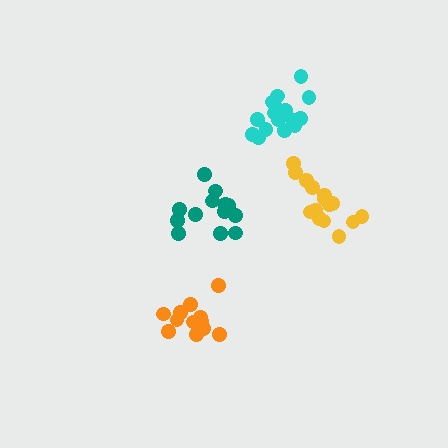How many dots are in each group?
Group 1: 12 dots, Group 2: 16 dots, Group 3: 15 dots, Group 4: 13 dots (56 total).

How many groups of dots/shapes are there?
There are 4 groups.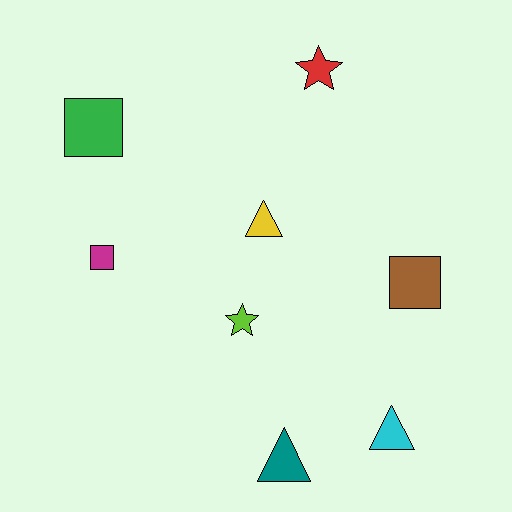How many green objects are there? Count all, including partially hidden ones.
There is 1 green object.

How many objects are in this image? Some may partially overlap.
There are 8 objects.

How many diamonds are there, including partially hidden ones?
There are no diamonds.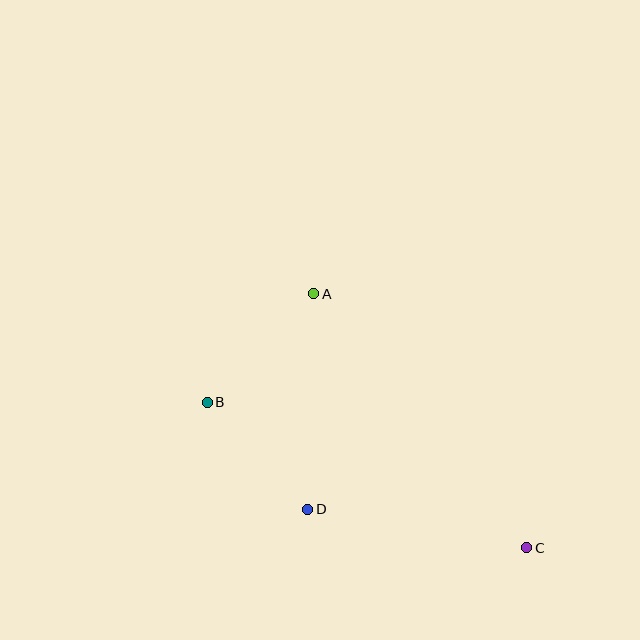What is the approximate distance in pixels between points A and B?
The distance between A and B is approximately 152 pixels.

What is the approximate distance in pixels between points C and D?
The distance between C and D is approximately 222 pixels.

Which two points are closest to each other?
Points B and D are closest to each other.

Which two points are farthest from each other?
Points B and C are farthest from each other.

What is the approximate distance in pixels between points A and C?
The distance between A and C is approximately 331 pixels.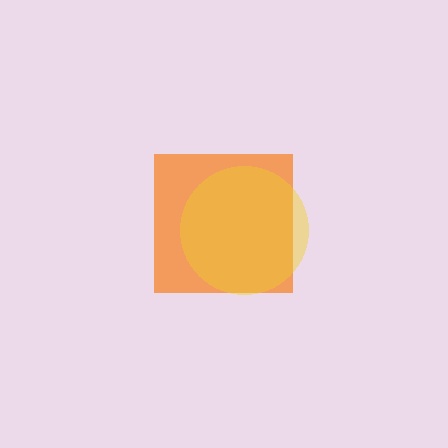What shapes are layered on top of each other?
The layered shapes are: an orange square, a yellow circle.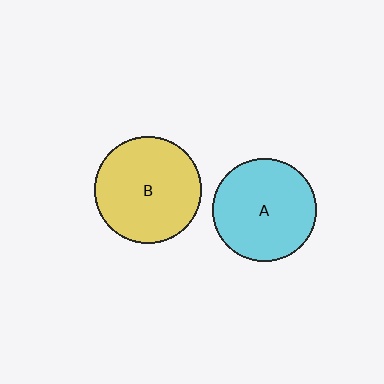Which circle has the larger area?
Circle B (yellow).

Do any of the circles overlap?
No, none of the circles overlap.